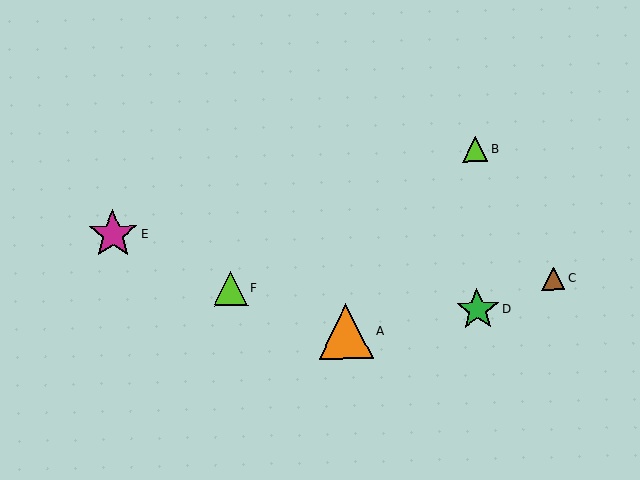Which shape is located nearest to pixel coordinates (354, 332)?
The orange triangle (labeled A) at (346, 331) is nearest to that location.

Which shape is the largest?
The orange triangle (labeled A) is the largest.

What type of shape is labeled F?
Shape F is a lime triangle.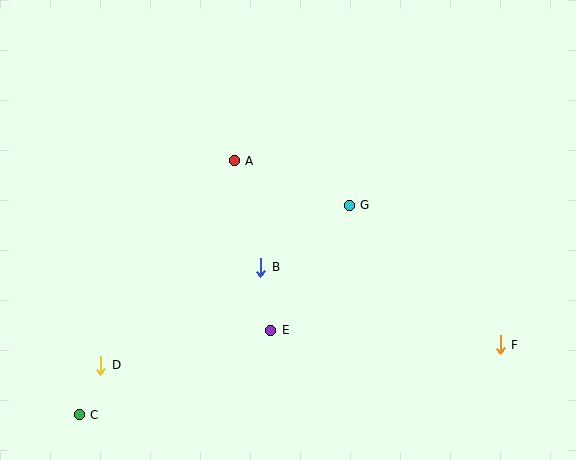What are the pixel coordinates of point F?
Point F is at (500, 345).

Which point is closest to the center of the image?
Point B at (261, 267) is closest to the center.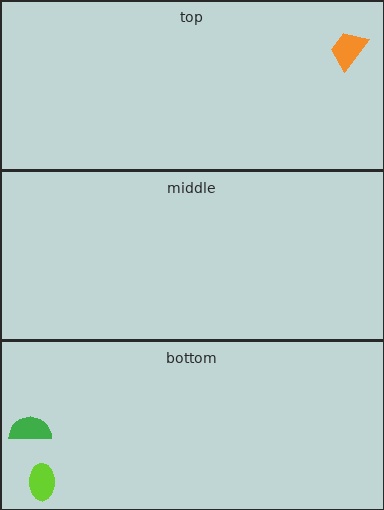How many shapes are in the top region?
1.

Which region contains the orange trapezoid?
The top region.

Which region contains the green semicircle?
The bottom region.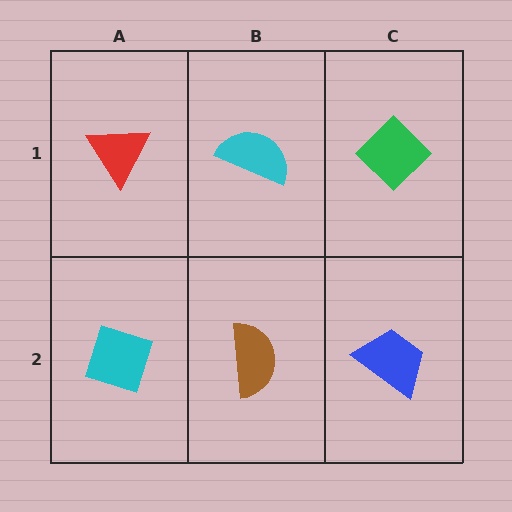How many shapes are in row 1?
3 shapes.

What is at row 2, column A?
A cyan diamond.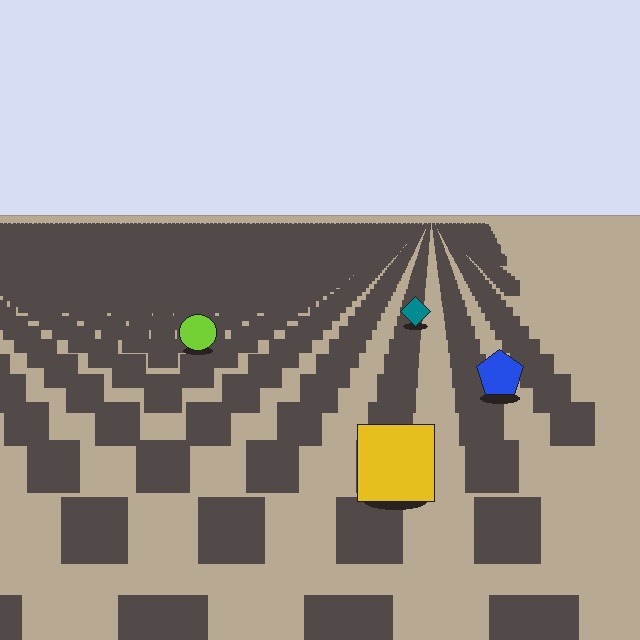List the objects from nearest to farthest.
From nearest to farthest: the yellow square, the blue pentagon, the lime circle, the teal diamond.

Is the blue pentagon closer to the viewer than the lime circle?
Yes. The blue pentagon is closer — you can tell from the texture gradient: the ground texture is coarser near it.